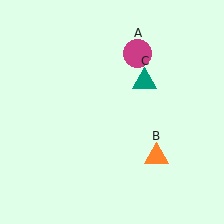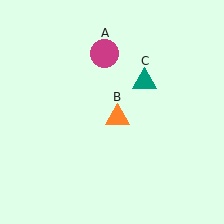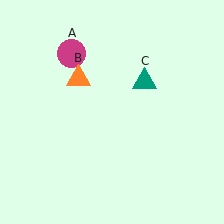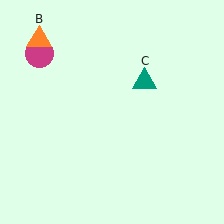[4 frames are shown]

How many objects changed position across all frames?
2 objects changed position: magenta circle (object A), orange triangle (object B).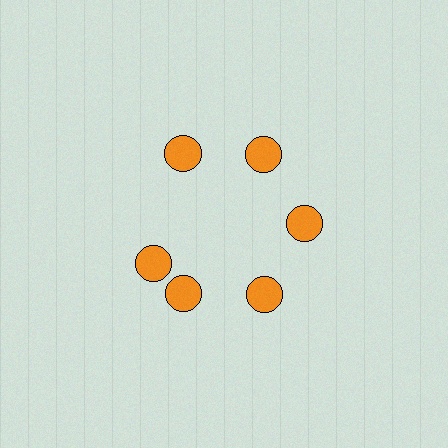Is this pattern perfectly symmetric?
No. The 6 orange circles are arranged in a ring, but one element near the 9 o'clock position is rotated out of alignment along the ring, breaking the 6-fold rotational symmetry.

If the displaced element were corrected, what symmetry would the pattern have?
It would have 6-fold rotational symmetry — the pattern would map onto itself every 60 degrees.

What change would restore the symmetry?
The symmetry would be restored by rotating it back into even spacing with its neighbors so that all 6 circles sit at equal angles and equal distance from the center.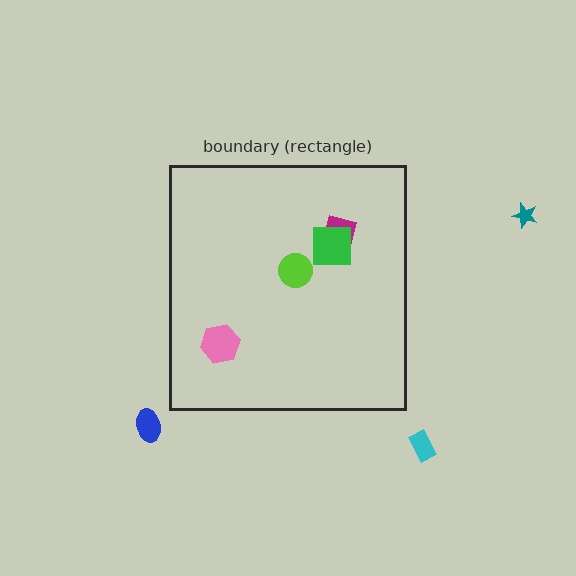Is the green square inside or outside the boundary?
Inside.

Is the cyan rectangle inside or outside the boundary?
Outside.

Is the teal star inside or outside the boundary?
Outside.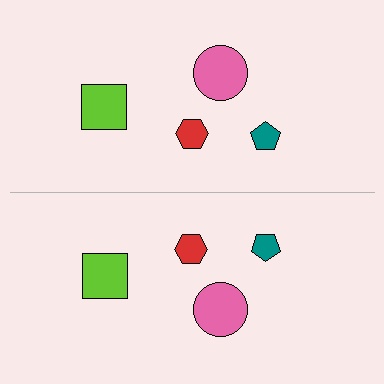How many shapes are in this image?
There are 8 shapes in this image.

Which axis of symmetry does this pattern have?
The pattern has a horizontal axis of symmetry running through the center of the image.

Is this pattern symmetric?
Yes, this pattern has bilateral (reflection) symmetry.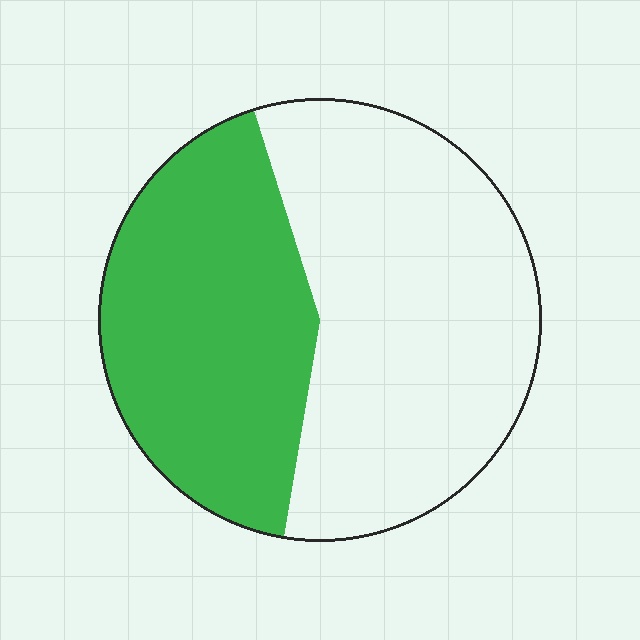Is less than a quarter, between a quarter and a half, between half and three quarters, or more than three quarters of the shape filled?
Between a quarter and a half.